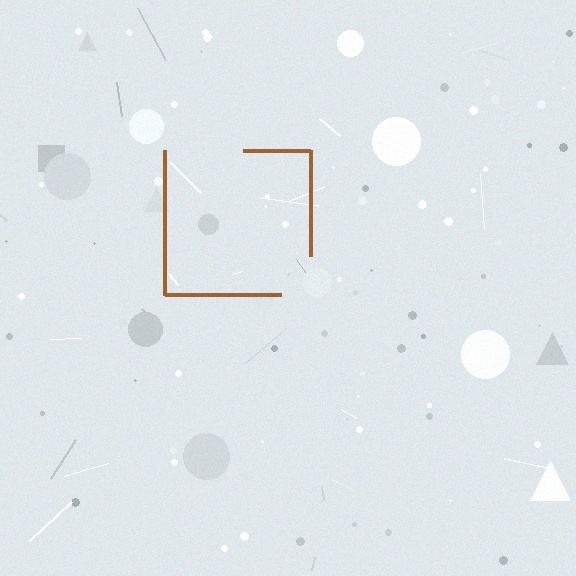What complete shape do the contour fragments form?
The contour fragments form a square.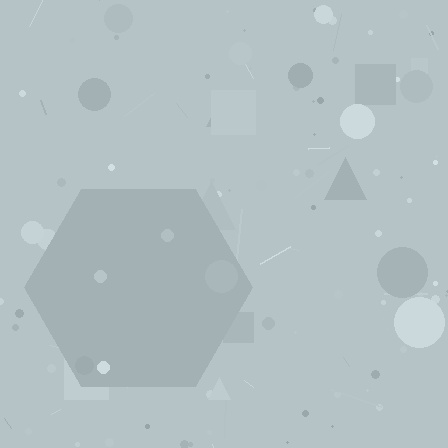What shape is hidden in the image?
A hexagon is hidden in the image.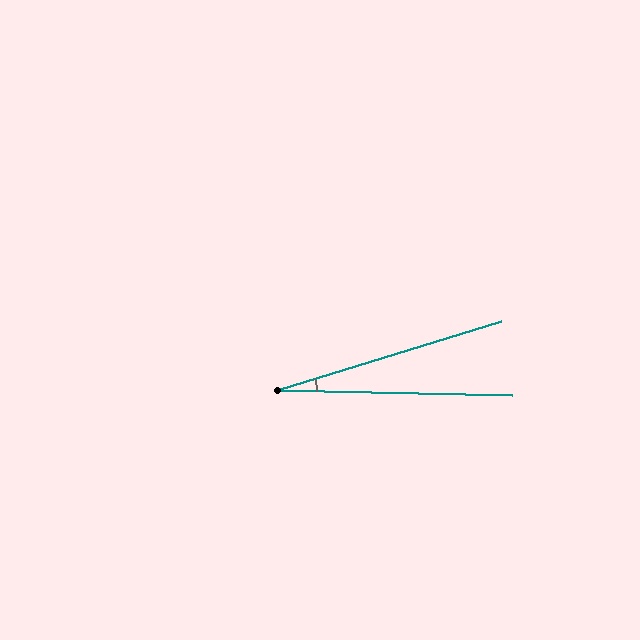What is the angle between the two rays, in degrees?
Approximately 18 degrees.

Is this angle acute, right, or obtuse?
It is acute.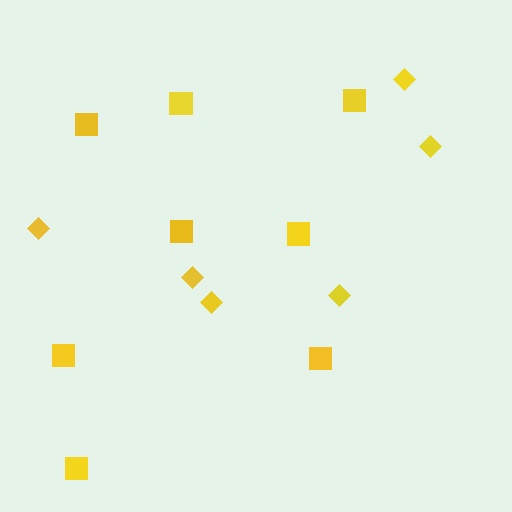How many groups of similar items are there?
There are 2 groups: one group of diamonds (6) and one group of squares (8).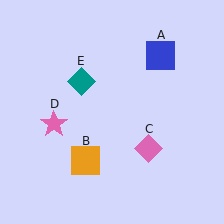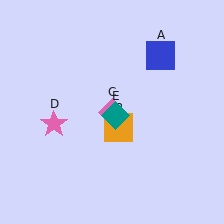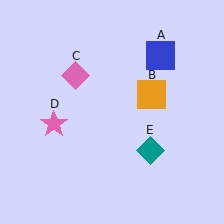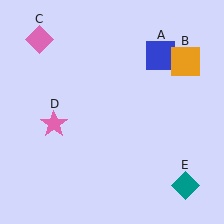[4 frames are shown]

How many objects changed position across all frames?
3 objects changed position: orange square (object B), pink diamond (object C), teal diamond (object E).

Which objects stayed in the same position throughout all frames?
Blue square (object A) and pink star (object D) remained stationary.